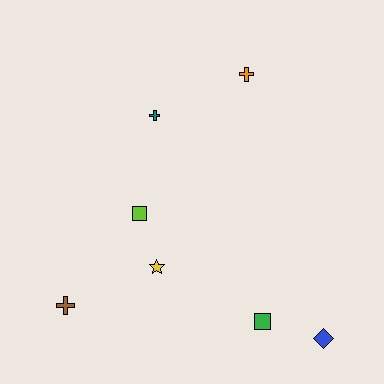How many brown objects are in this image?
There is 1 brown object.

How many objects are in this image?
There are 7 objects.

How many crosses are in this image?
There are 3 crosses.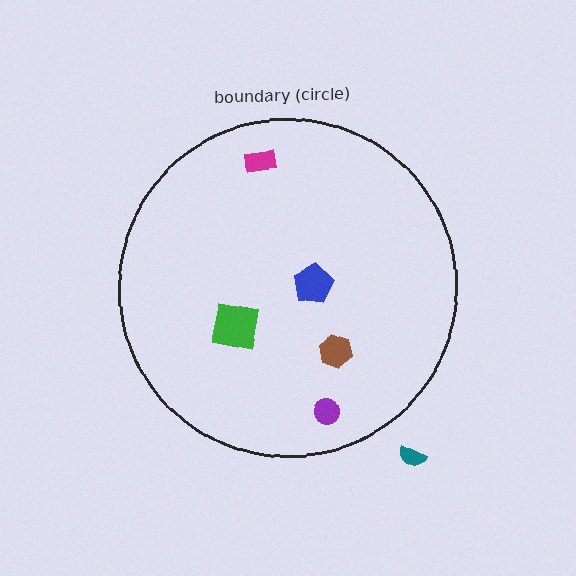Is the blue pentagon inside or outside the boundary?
Inside.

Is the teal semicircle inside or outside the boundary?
Outside.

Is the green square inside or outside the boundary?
Inside.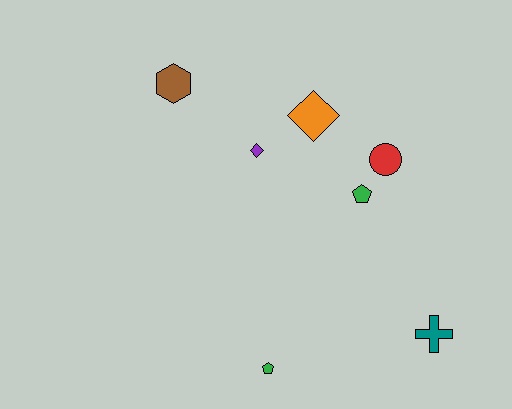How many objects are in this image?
There are 7 objects.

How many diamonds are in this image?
There are 2 diamonds.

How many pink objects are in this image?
There are no pink objects.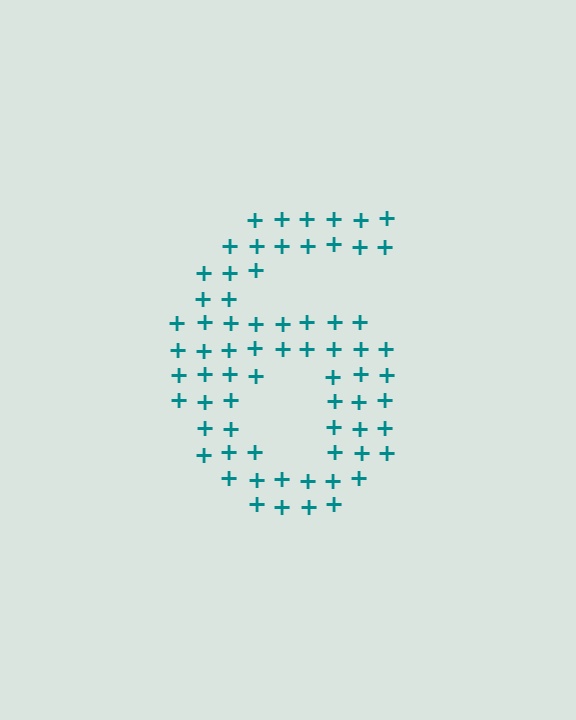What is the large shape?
The large shape is the digit 6.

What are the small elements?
The small elements are plus signs.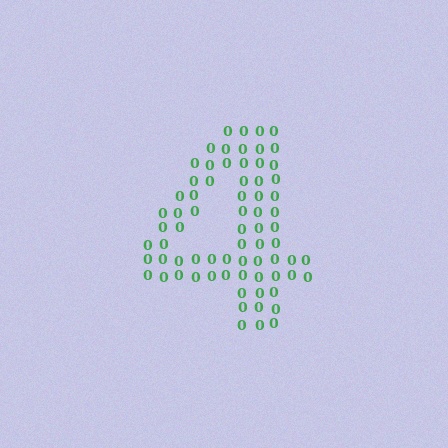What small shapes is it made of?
It is made of small digit 0's.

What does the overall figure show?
The overall figure shows the digit 4.